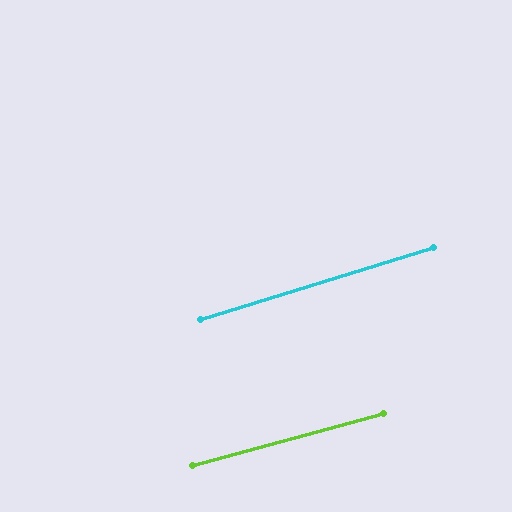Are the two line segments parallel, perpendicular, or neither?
Parallel — their directions differ by only 1.9°.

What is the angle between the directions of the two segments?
Approximately 2 degrees.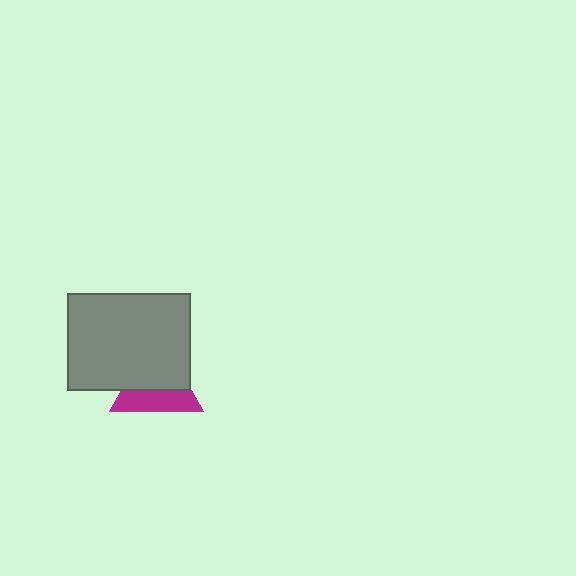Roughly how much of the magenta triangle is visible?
A small part of it is visible (roughly 43%).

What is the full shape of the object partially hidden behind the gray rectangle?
The partially hidden object is a magenta triangle.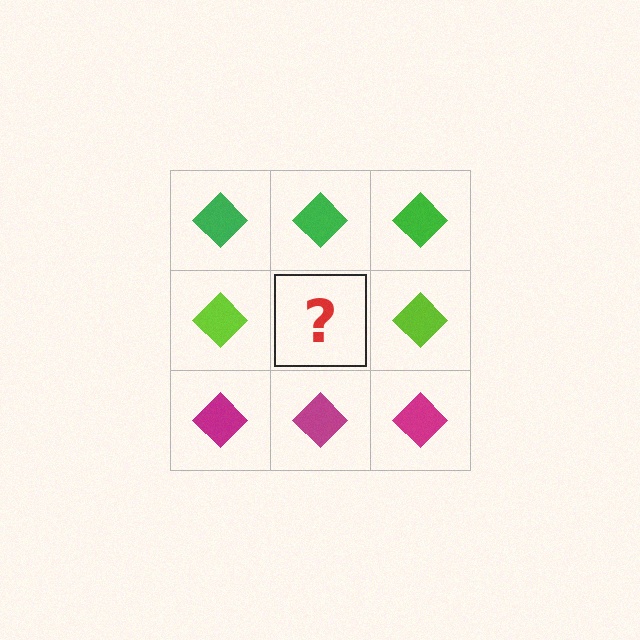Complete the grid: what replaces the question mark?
The question mark should be replaced with a lime diamond.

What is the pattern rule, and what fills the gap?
The rule is that each row has a consistent color. The gap should be filled with a lime diamond.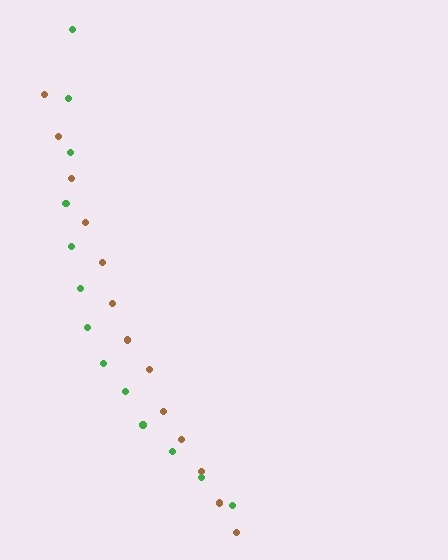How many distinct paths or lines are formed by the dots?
There are 2 distinct paths.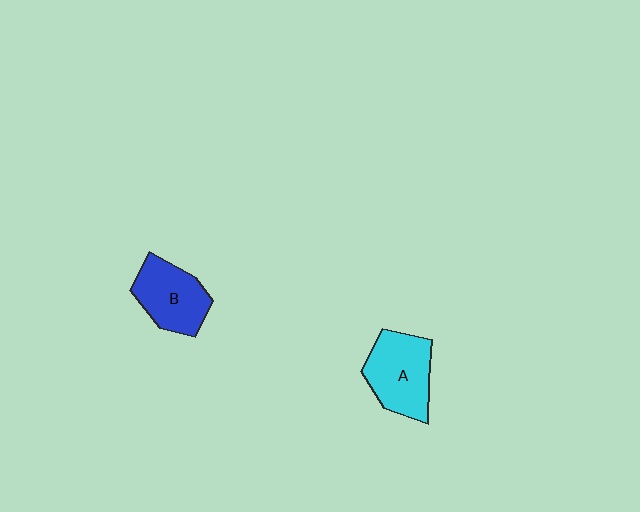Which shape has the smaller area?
Shape B (blue).